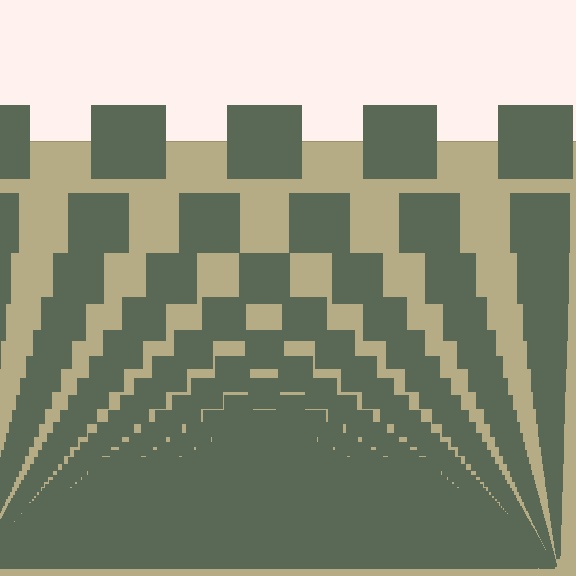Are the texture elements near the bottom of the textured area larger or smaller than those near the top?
Smaller. The gradient is inverted — elements near the bottom are smaller and denser.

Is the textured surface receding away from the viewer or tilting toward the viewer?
The surface appears to tilt toward the viewer. Texture elements get larger and sparser toward the top.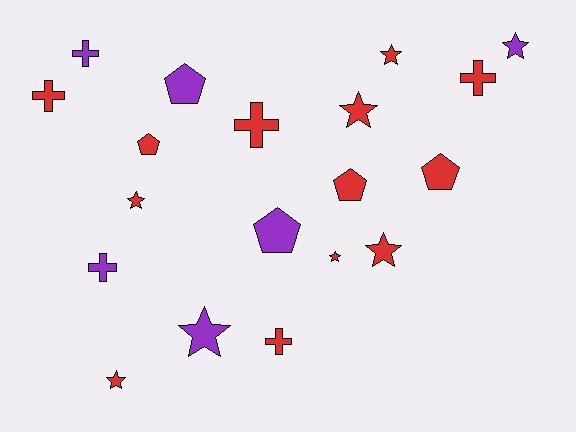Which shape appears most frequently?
Star, with 8 objects.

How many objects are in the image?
There are 19 objects.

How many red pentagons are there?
There are 3 red pentagons.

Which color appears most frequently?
Red, with 13 objects.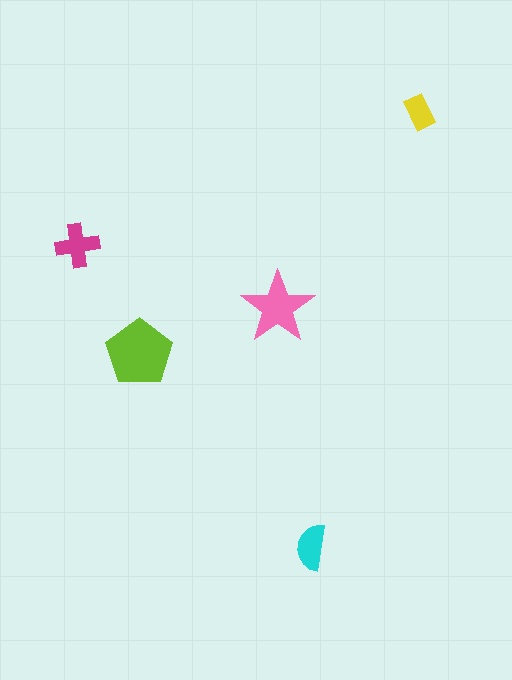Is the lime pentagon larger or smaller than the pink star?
Larger.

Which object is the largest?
The lime pentagon.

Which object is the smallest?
The yellow rectangle.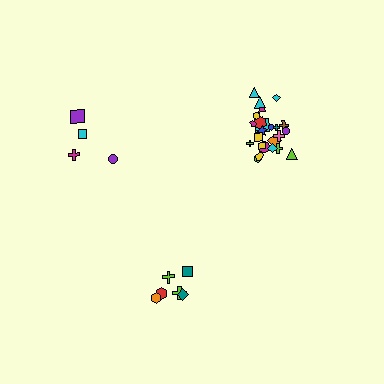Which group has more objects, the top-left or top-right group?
The top-right group.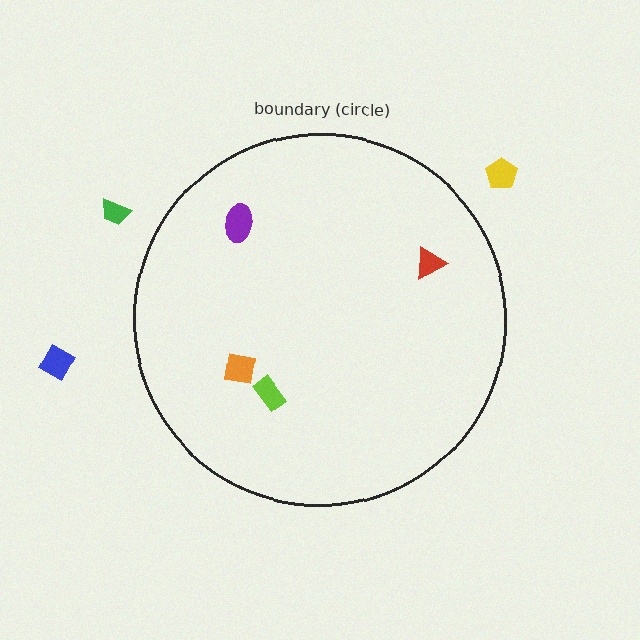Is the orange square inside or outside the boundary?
Inside.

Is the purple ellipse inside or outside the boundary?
Inside.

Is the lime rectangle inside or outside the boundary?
Inside.